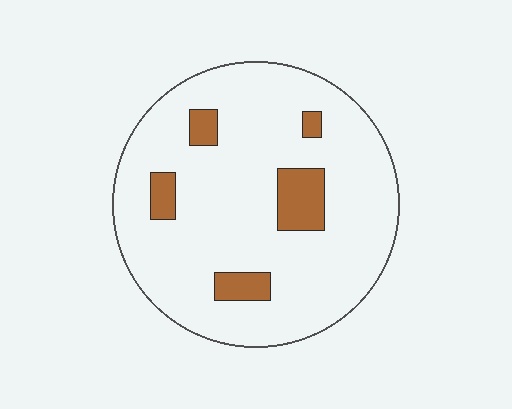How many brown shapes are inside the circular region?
5.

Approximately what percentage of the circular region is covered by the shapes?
Approximately 10%.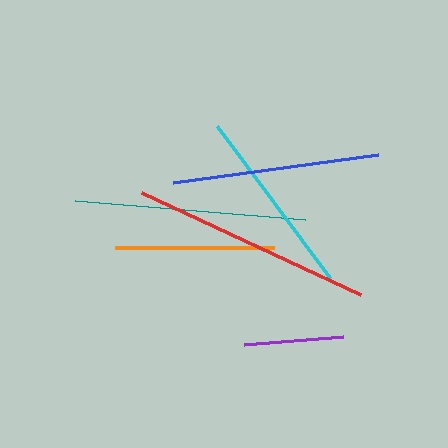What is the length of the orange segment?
The orange segment is approximately 159 pixels long.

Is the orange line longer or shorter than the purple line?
The orange line is longer than the purple line.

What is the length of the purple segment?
The purple segment is approximately 99 pixels long.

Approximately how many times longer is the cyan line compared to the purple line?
The cyan line is approximately 1.9 times the length of the purple line.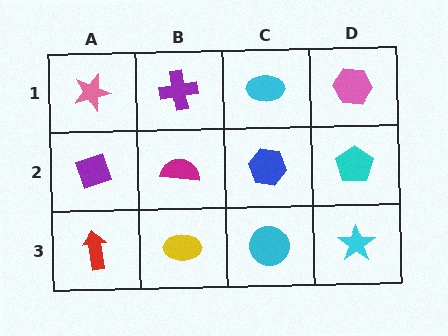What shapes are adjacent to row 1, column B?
A magenta semicircle (row 2, column B), a pink star (row 1, column A), a cyan ellipse (row 1, column C).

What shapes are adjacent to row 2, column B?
A purple cross (row 1, column B), a yellow ellipse (row 3, column B), a purple diamond (row 2, column A), a blue hexagon (row 2, column C).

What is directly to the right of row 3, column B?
A cyan circle.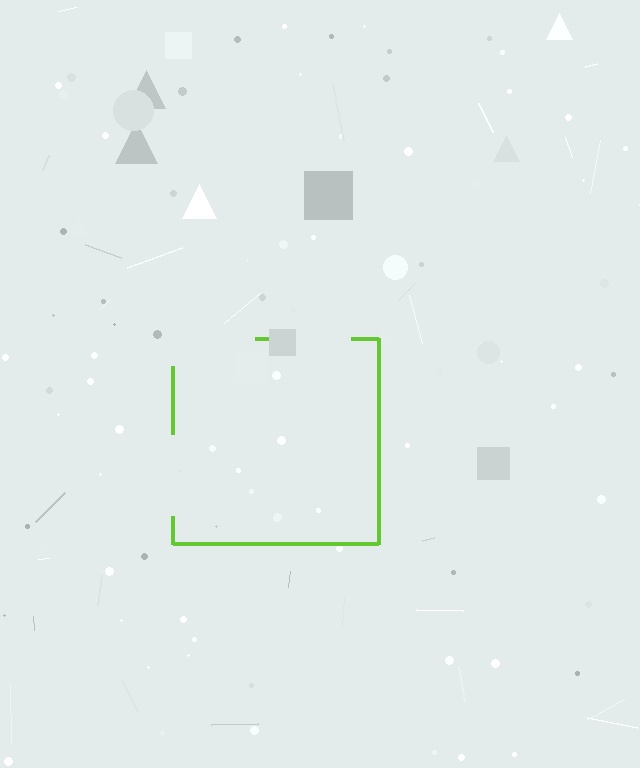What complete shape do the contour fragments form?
The contour fragments form a square.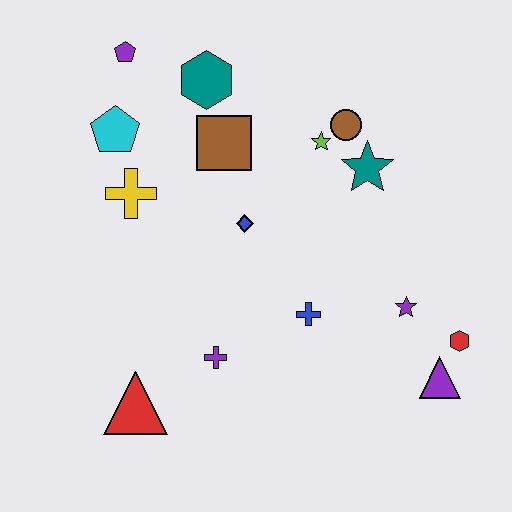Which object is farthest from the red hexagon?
The purple pentagon is farthest from the red hexagon.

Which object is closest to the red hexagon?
The purple triangle is closest to the red hexagon.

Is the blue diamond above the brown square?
No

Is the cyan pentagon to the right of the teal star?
No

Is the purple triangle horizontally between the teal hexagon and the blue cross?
No